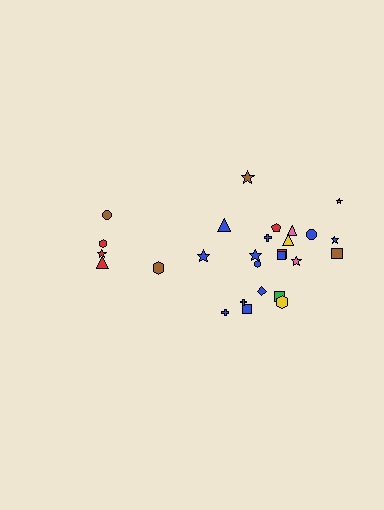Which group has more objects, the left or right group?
The right group.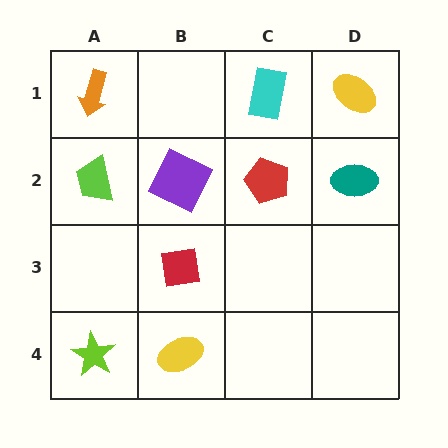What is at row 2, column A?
A lime trapezoid.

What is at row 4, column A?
A lime star.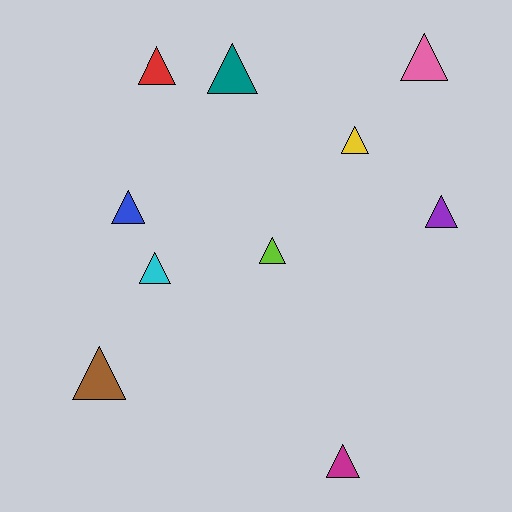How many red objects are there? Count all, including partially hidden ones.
There is 1 red object.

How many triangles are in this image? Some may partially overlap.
There are 10 triangles.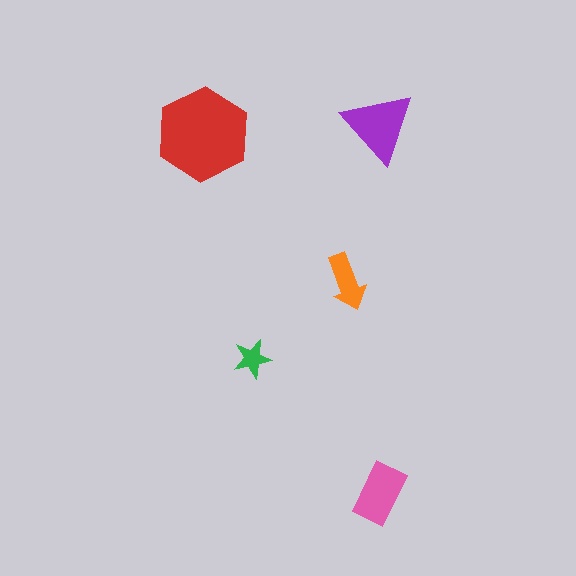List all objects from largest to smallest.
The red hexagon, the purple triangle, the pink rectangle, the orange arrow, the green star.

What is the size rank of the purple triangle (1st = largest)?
2nd.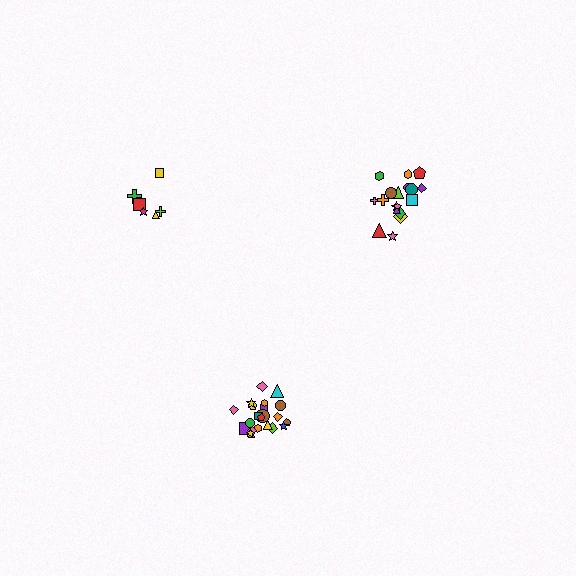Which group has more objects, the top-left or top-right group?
The top-right group.